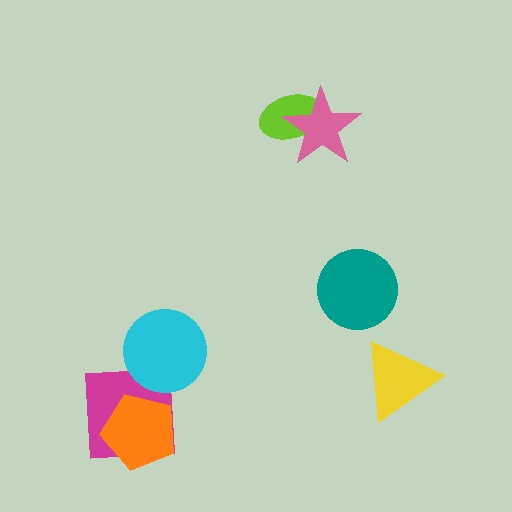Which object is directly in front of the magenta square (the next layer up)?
The orange pentagon is directly in front of the magenta square.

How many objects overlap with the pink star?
1 object overlaps with the pink star.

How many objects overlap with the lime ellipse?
1 object overlaps with the lime ellipse.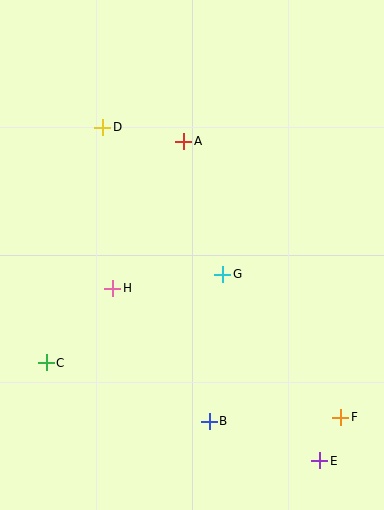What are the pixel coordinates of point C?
Point C is at (46, 363).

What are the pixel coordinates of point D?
Point D is at (103, 127).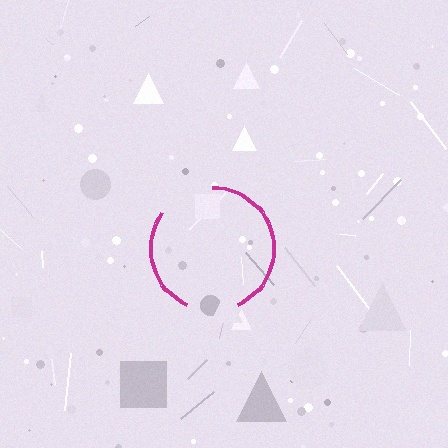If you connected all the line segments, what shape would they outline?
They would outline a circle.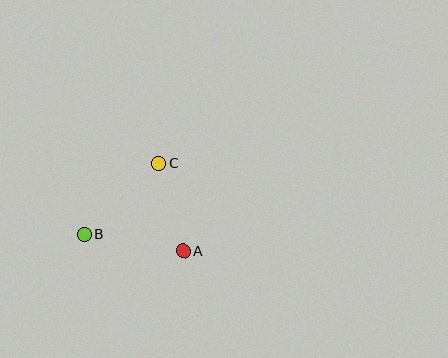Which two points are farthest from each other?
Points B and C are farthest from each other.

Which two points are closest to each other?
Points A and C are closest to each other.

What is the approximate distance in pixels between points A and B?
The distance between A and B is approximately 100 pixels.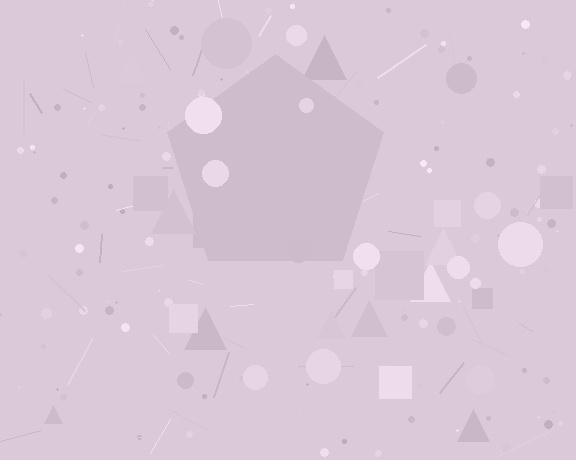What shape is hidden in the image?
A pentagon is hidden in the image.